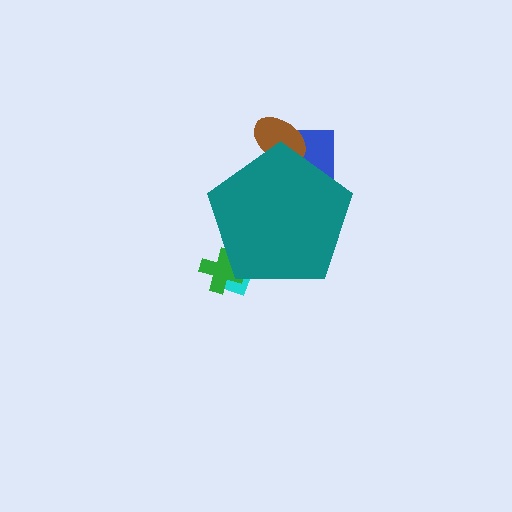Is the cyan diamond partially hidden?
Yes, the cyan diamond is partially hidden behind the teal pentagon.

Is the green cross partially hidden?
Yes, the green cross is partially hidden behind the teal pentagon.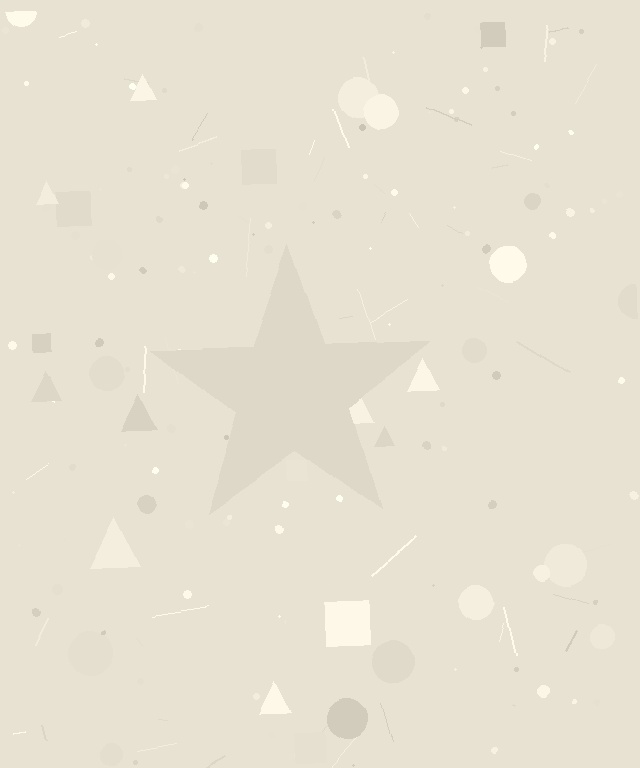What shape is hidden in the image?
A star is hidden in the image.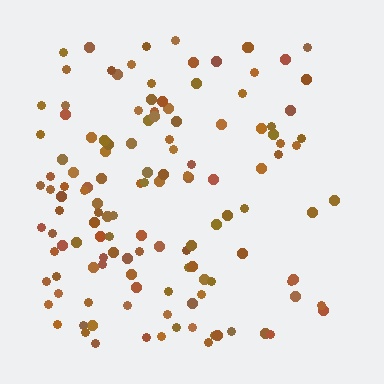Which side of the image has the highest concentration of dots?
The left.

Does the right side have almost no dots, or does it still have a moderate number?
Still a moderate number, just noticeably fewer than the left.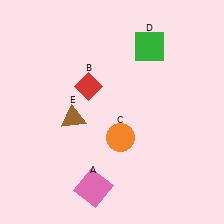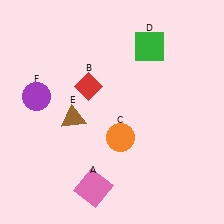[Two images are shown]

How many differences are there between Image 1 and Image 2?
There is 1 difference between the two images.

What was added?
A purple circle (F) was added in Image 2.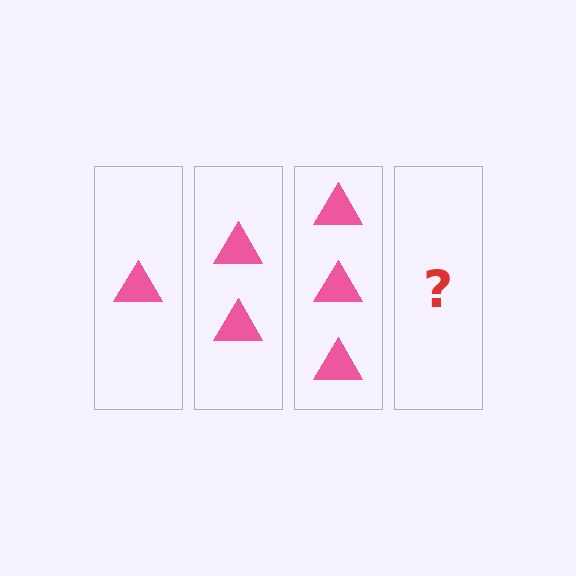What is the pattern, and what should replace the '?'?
The pattern is that each step adds one more triangle. The '?' should be 4 triangles.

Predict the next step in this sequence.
The next step is 4 triangles.